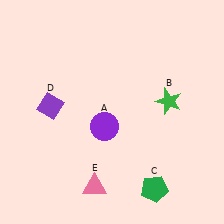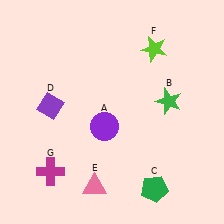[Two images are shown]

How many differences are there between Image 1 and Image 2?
There are 2 differences between the two images.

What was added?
A lime star (F), a magenta cross (G) were added in Image 2.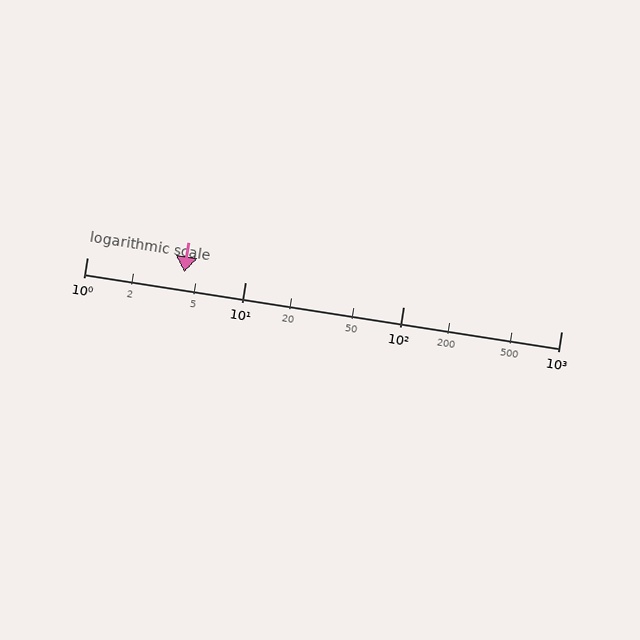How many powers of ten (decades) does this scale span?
The scale spans 3 decades, from 1 to 1000.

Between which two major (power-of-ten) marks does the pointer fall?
The pointer is between 1 and 10.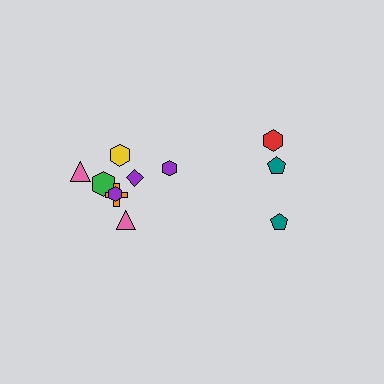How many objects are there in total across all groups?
There are 11 objects.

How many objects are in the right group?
There are 3 objects.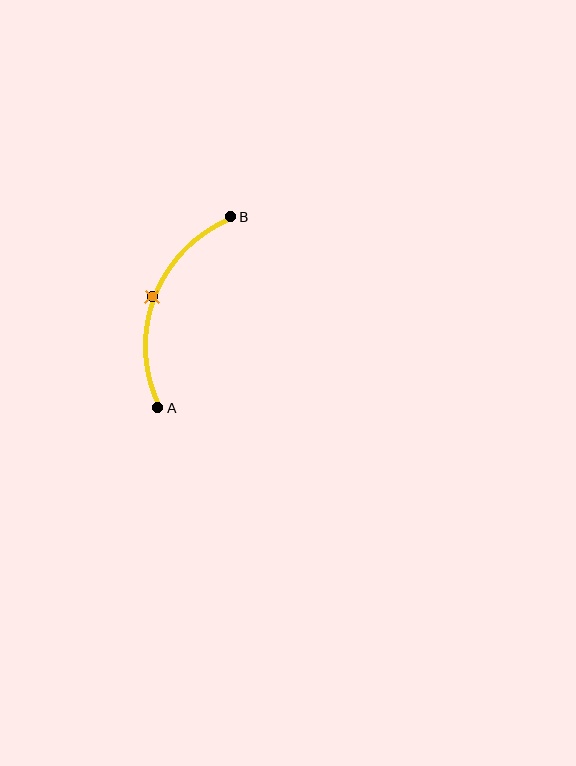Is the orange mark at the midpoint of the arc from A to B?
Yes. The orange mark lies on the arc at equal arc-length from both A and B — it is the arc midpoint.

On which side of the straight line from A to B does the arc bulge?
The arc bulges to the left of the straight line connecting A and B.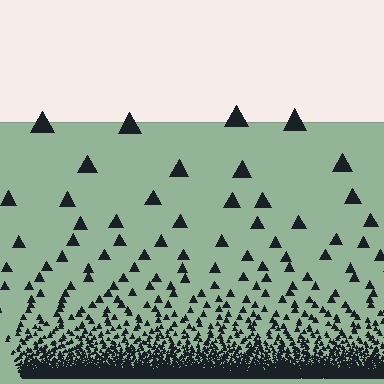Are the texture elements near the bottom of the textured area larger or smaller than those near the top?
Smaller. The gradient is inverted — elements near the bottom are smaller and denser.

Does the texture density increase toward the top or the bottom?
Density increases toward the bottom.